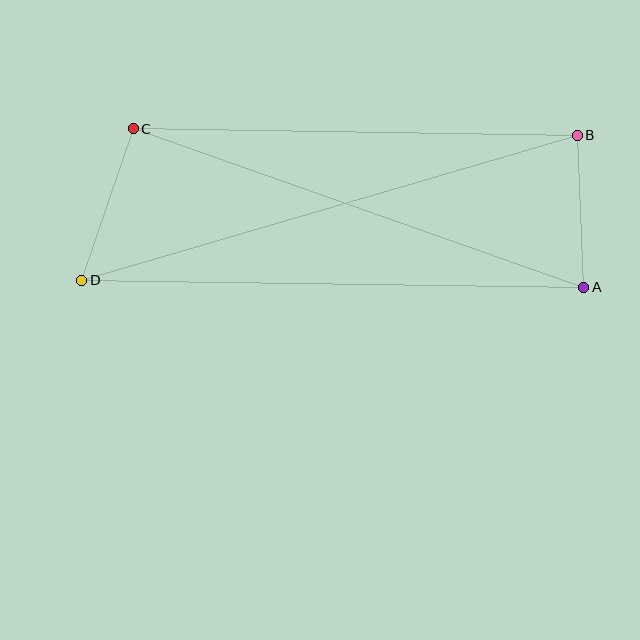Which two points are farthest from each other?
Points B and D are farthest from each other.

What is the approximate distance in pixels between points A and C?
The distance between A and C is approximately 477 pixels.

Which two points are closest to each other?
Points A and B are closest to each other.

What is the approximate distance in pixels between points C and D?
The distance between C and D is approximately 160 pixels.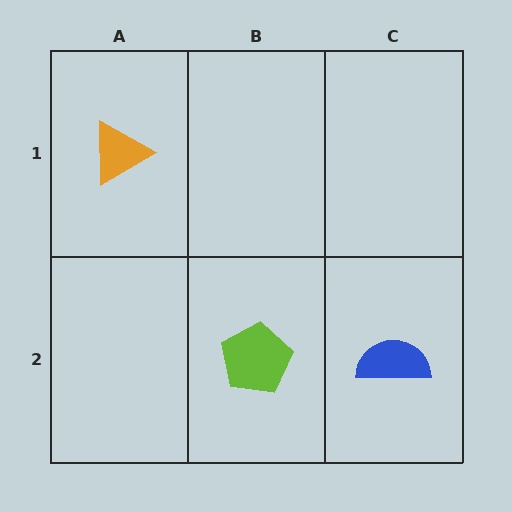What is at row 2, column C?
A blue semicircle.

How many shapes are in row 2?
2 shapes.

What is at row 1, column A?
An orange triangle.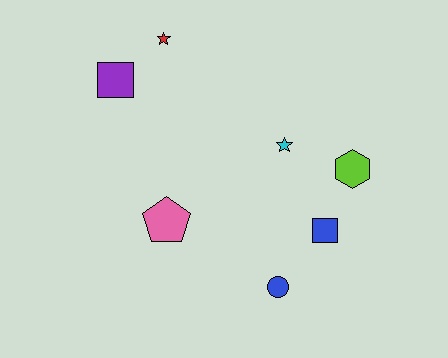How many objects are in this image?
There are 7 objects.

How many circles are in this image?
There is 1 circle.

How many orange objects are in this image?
There are no orange objects.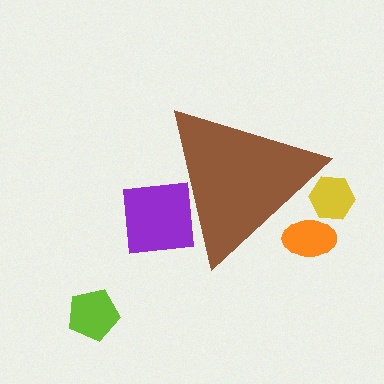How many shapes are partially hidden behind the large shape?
3 shapes are partially hidden.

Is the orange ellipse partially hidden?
Yes, the orange ellipse is partially hidden behind the brown triangle.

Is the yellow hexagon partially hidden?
Yes, the yellow hexagon is partially hidden behind the brown triangle.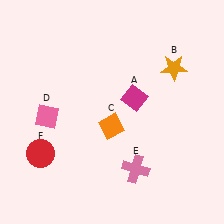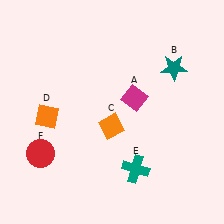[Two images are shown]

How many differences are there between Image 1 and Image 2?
There are 3 differences between the two images.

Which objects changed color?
B changed from orange to teal. D changed from pink to orange. E changed from pink to teal.